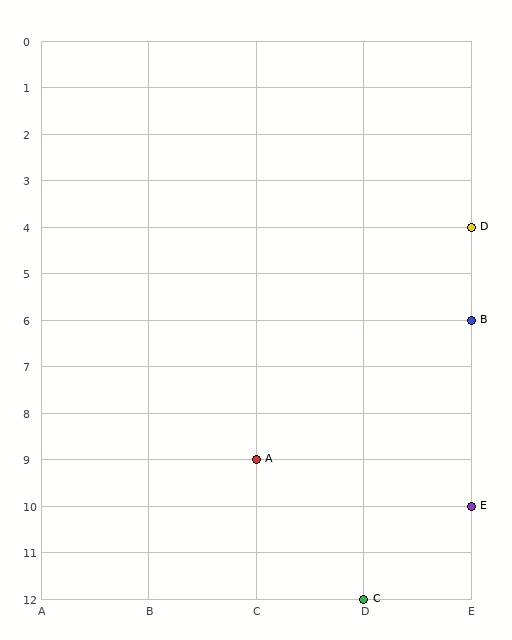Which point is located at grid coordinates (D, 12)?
Point C is at (D, 12).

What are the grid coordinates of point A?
Point A is at grid coordinates (C, 9).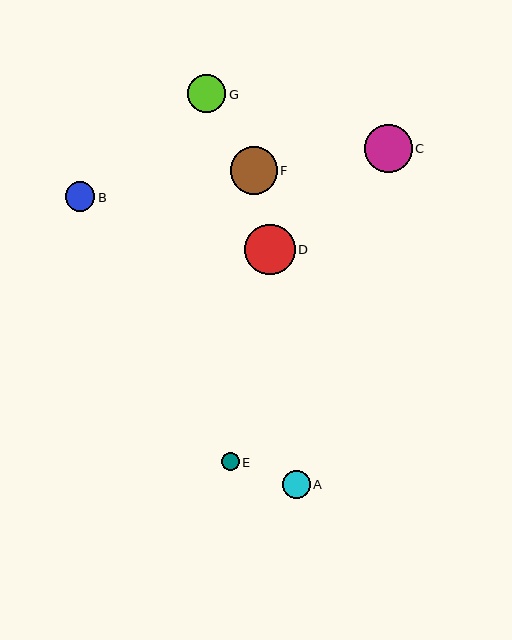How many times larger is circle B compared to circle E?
Circle B is approximately 1.7 times the size of circle E.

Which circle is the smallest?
Circle E is the smallest with a size of approximately 17 pixels.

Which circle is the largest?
Circle D is the largest with a size of approximately 50 pixels.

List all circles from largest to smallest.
From largest to smallest: D, C, F, G, B, A, E.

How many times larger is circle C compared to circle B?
Circle C is approximately 1.6 times the size of circle B.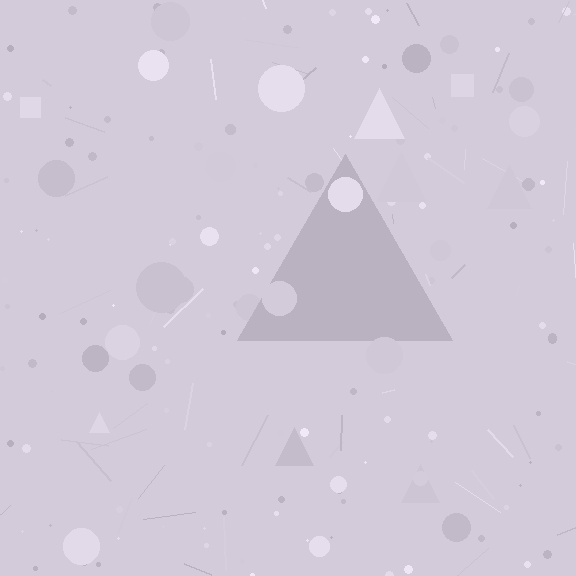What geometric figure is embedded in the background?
A triangle is embedded in the background.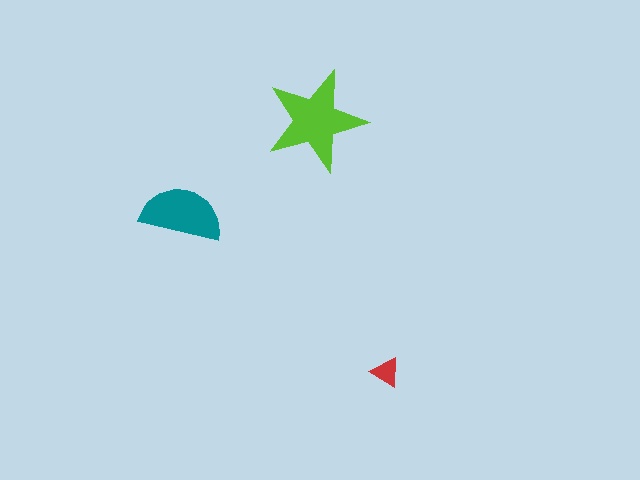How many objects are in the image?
There are 3 objects in the image.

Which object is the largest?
The lime star.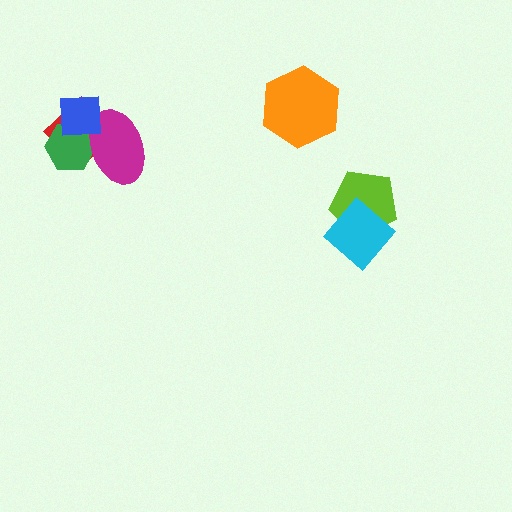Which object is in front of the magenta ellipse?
The blue square is in front of the magenta ellipse.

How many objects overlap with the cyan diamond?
1 object overlaps with the cyan diamond.